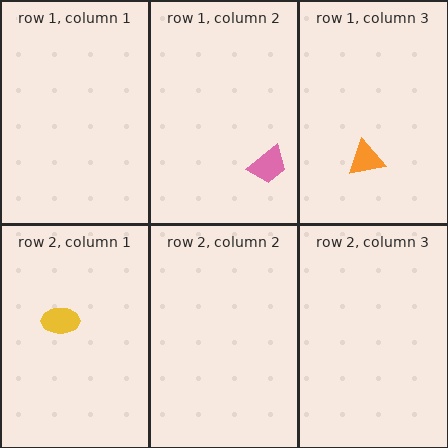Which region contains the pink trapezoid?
The row 1, column 2 region.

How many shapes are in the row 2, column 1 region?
1.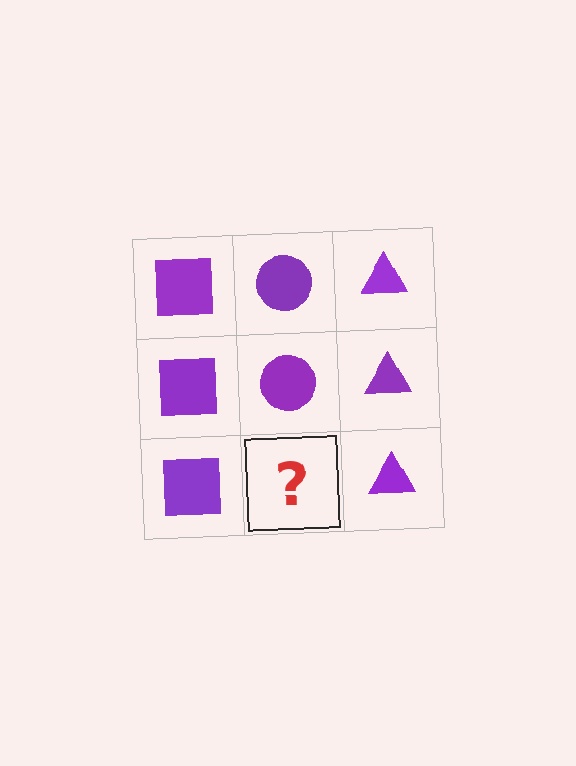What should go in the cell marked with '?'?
The missing cell should contain a purple circle.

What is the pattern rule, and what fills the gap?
The rule is that each column has a consistent shape. The gap should be filled with a purple circle.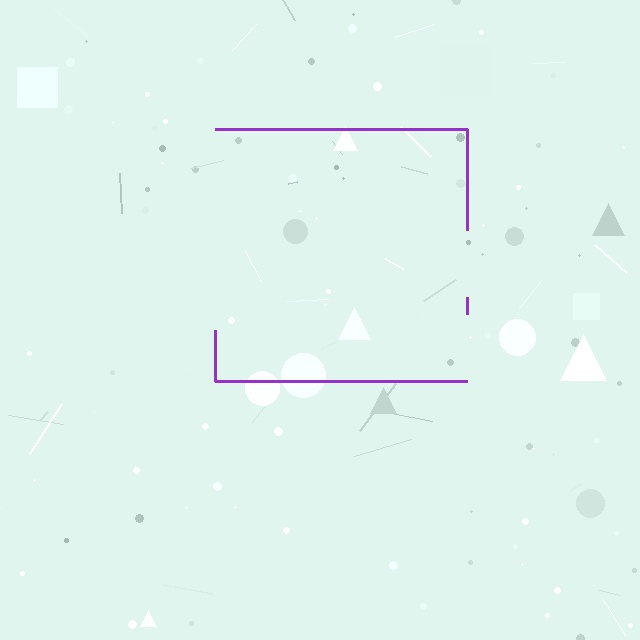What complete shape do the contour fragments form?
The contour fragments form a square.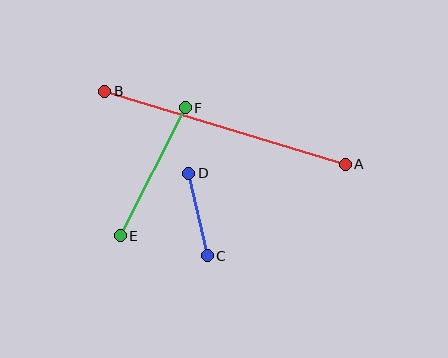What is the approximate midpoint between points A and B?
The midpoint is at approximately (225, 128) pixels.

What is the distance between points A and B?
The distance is approximately 251 pixels.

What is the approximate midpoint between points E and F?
The midpoint is at approximately (153, 172) pixels.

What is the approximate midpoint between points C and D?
The midpoint is at approximately (198, 214) pixels.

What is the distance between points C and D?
The distance is approximately 84 pixels.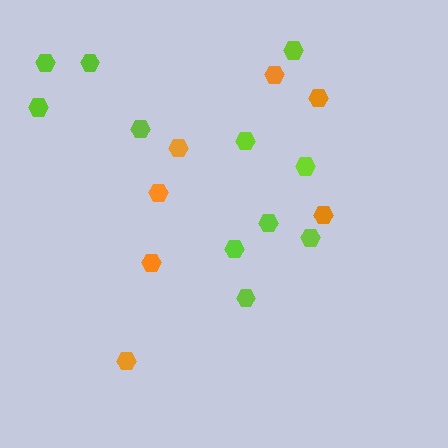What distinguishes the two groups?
There are 2 groups: one group of lime hexagons (11) and one group of orange hexagons (7).